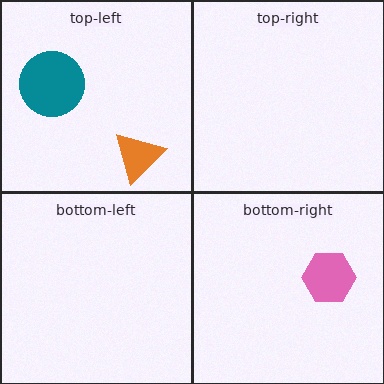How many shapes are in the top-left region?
2.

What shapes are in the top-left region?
The teal circle, the orange triangle.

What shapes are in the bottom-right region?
The pink hexagon.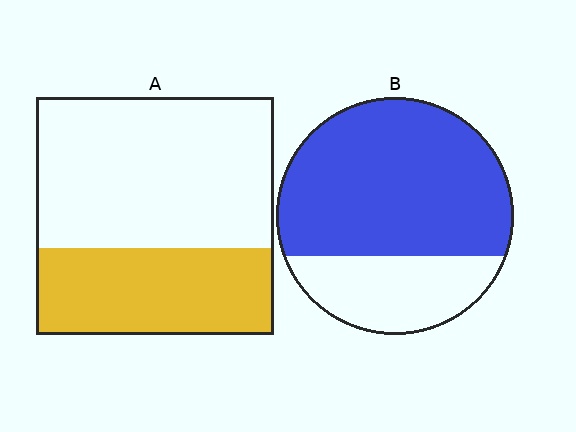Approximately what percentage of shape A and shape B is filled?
A is approximately 35% and B is approximately 70%.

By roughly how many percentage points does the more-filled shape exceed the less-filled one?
By roughly 35 percentage points (B over A).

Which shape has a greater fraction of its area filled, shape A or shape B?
Shape B.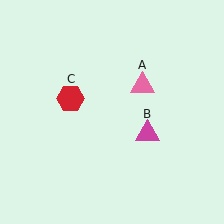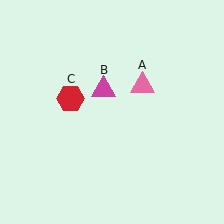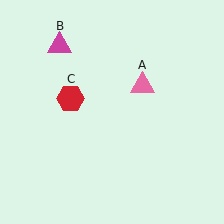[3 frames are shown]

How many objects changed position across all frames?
1 object changed position: magenta triangle (object B).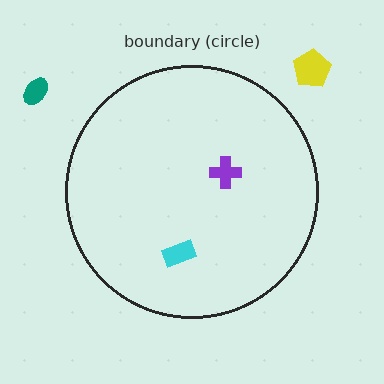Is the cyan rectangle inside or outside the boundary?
Inside.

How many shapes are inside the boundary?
2 inside, 2 outside.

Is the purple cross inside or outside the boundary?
Inside.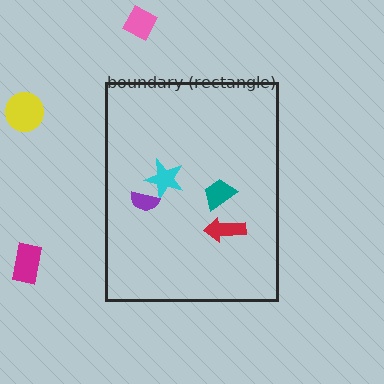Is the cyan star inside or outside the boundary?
Inside.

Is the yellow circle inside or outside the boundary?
Outside.